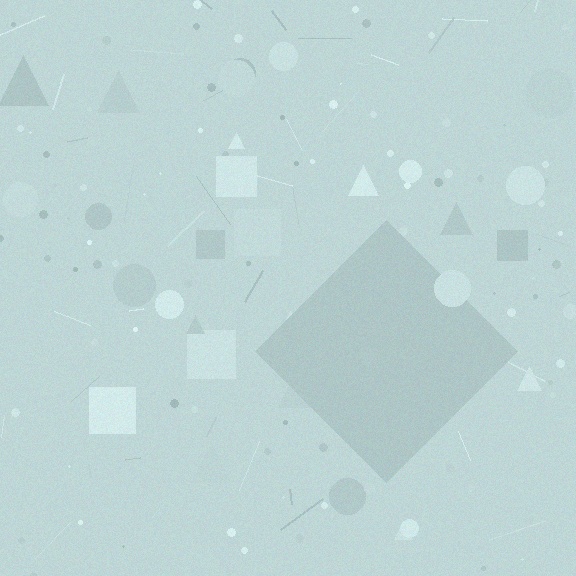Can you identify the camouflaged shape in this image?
The camouflaged shape is a diamond.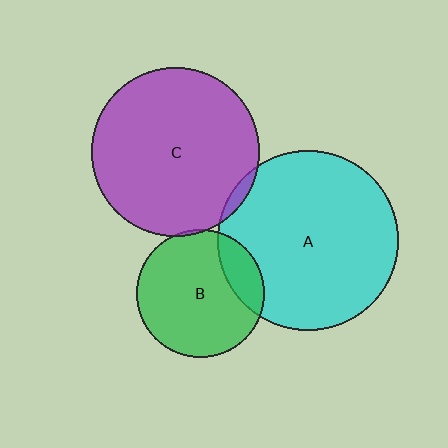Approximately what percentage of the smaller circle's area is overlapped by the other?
Approximately 5%.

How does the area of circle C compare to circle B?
Approximately 1.7 times.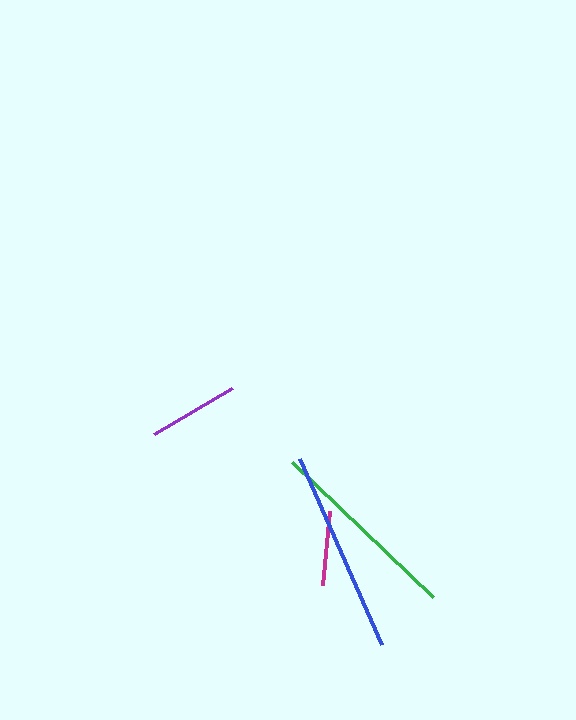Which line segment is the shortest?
The magenta line is the shortest at approximately 75 pixels.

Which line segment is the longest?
The blue line is the longest at approximately 204 pixels.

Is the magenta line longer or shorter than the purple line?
The purple line is longer than the magenta line.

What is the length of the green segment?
The green segment is approximately 195 pixels long.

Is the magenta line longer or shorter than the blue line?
The blue line is longer than the magenta line.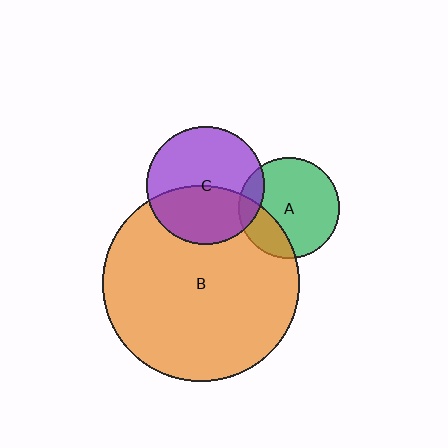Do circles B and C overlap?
Yes.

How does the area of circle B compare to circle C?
Approximately 2.8 times.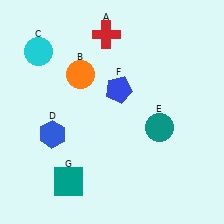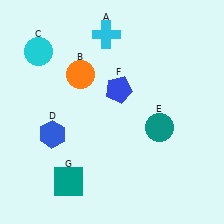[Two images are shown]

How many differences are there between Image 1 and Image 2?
There is 1 difference between the two images.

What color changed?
The cross (A) changed from red in Image 1 to cyan in Image 2.